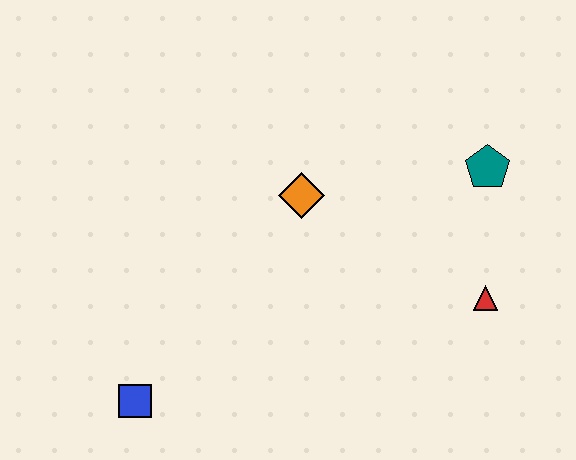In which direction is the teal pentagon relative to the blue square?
The teal pentagon is to the right of the blue square.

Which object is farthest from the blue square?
The teal pentagon is farthest from the blue square.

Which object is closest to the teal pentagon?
The red triangle is closest to the teal pentagon.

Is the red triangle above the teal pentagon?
No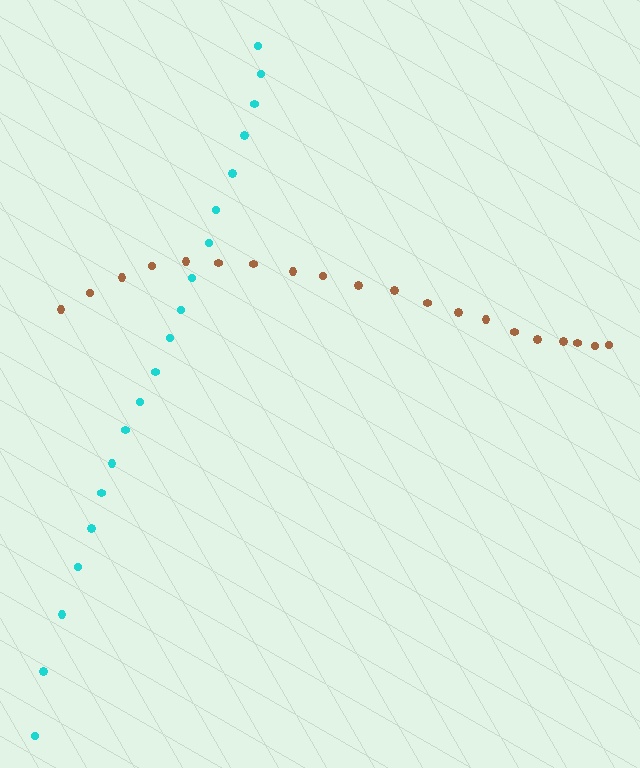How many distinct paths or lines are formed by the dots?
There are 2 distinct paths.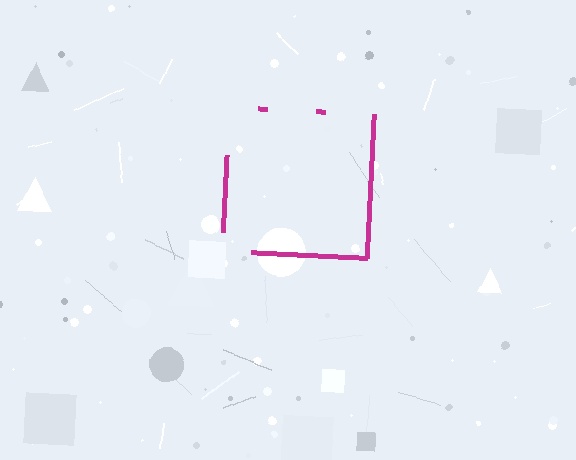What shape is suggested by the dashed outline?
The dashed outline suggests a square.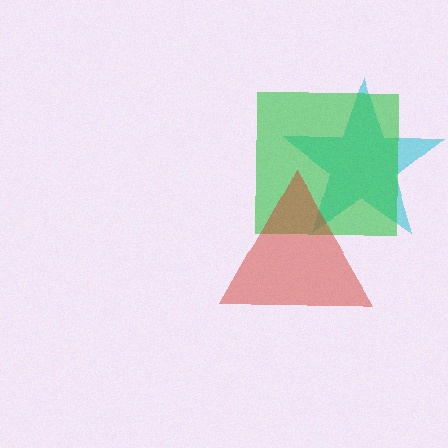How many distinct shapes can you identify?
There are 3 distinct shapes: a cyan star, a green square, a red triangle.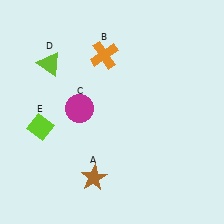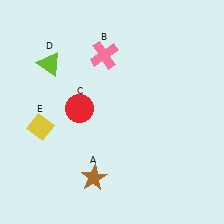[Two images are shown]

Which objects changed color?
B changed from orange to pink. C changed from magenta to red. E changed from lime to yellow.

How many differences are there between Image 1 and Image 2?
There are 3 differences between the two images.